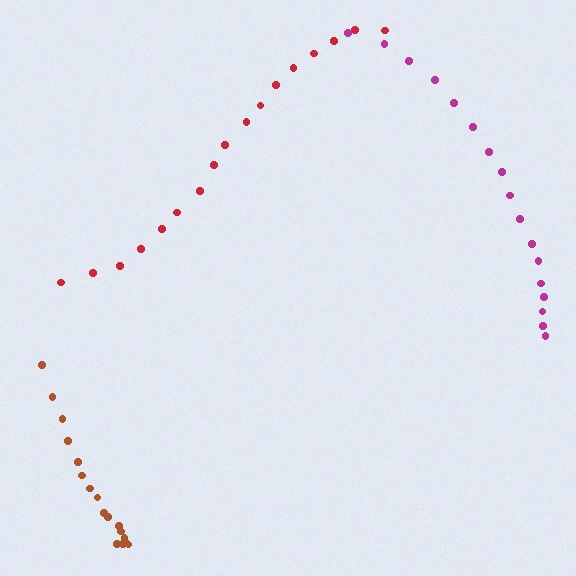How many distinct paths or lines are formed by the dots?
There are 3 distinct paths.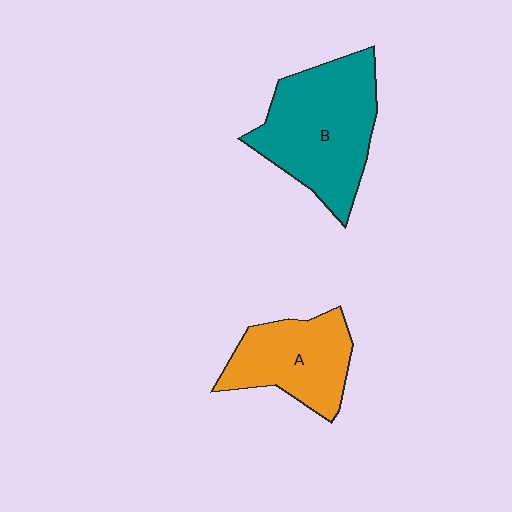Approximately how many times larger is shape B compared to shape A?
Approximately 1.5 times.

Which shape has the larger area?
Shape B (teal).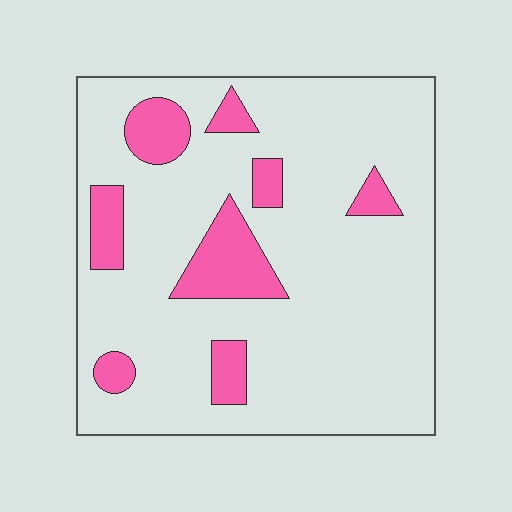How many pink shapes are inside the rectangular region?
8.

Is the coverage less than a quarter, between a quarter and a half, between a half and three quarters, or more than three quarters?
Less than a quarter.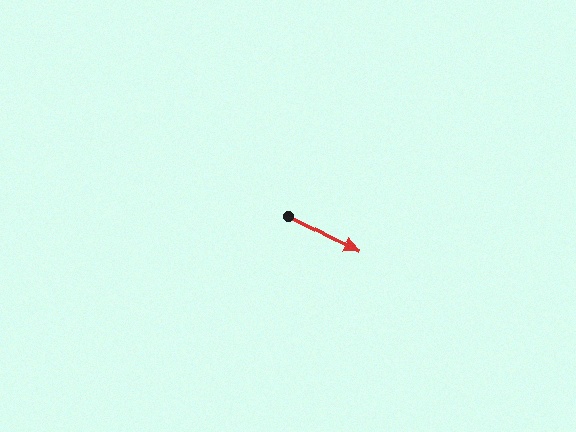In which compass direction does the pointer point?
Southeast.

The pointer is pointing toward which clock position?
Roughly 4 o'clock.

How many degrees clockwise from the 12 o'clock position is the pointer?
Approximately 117 degrees.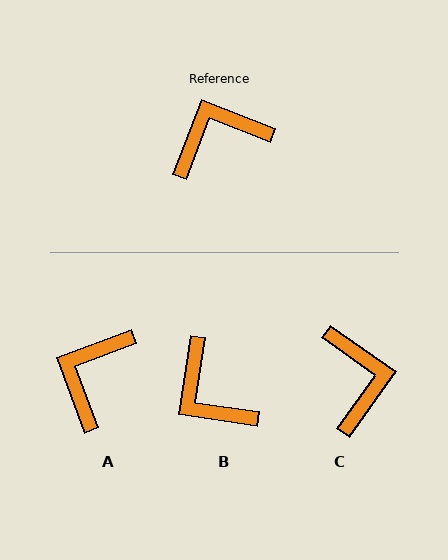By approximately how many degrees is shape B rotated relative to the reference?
Approximately 102 degrees counter-clockwise.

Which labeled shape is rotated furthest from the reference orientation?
C, about 104 degrees away.